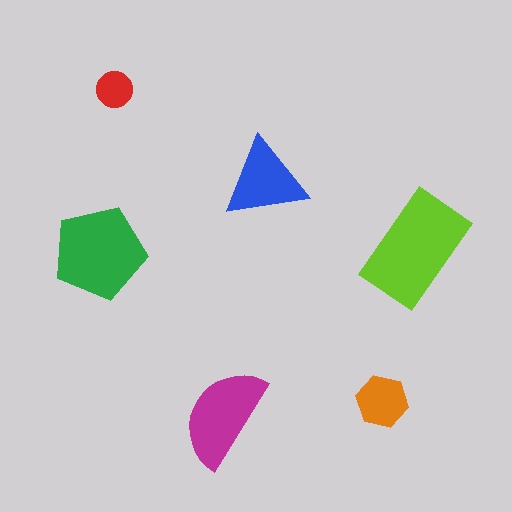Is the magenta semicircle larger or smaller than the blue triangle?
Larger.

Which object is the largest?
The lime rectangle.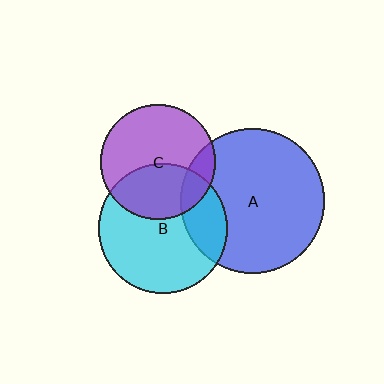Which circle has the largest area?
Circle A (blue).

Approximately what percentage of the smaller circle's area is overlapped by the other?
Approximately 40%.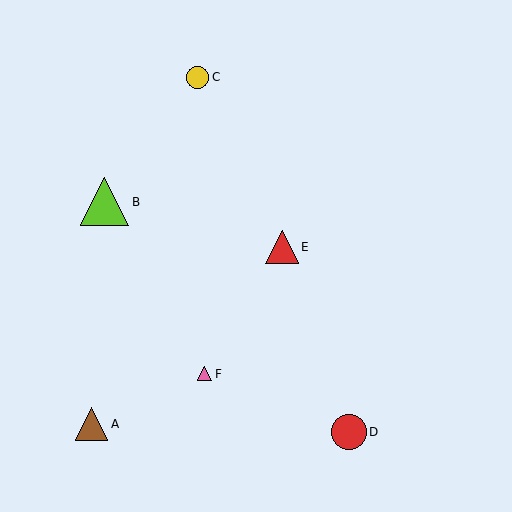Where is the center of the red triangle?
The center of the red triangle is at (282, 247).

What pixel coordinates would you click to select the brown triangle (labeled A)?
Click at (92, 424) to select the brown triangle A.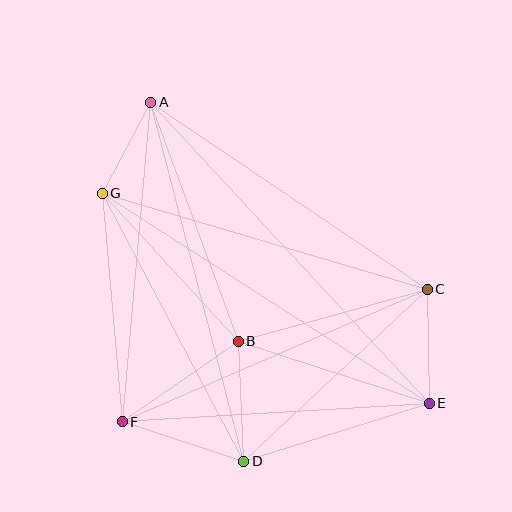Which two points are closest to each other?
Points A and G are closest to each other.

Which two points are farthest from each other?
Points A and E are farthest from each other.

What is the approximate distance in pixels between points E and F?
The distance between E and F is approximately 307 pixels.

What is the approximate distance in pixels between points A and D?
The distance between A and D is approximately 371 pixels.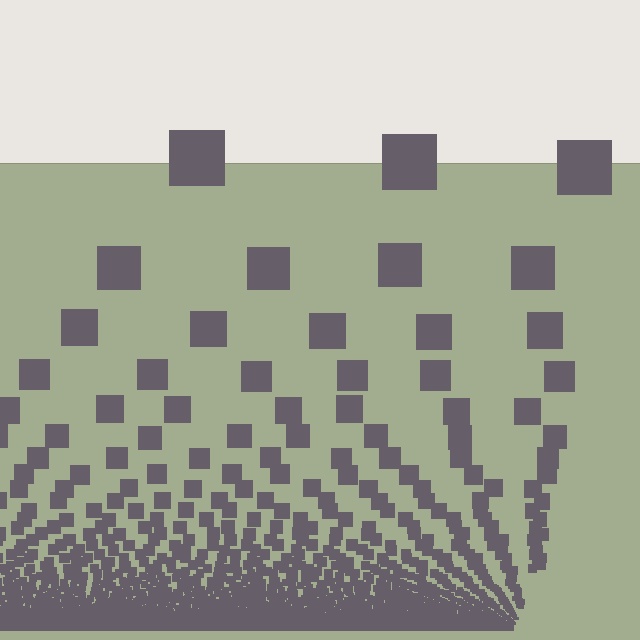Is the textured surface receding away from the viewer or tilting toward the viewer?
The surface appears to tilt toward the viewer. Texture elements get larger and sparser toward the top.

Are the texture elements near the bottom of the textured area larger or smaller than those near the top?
Smaller. The gradient is inverted — elements near the bottom are smaller and denser.